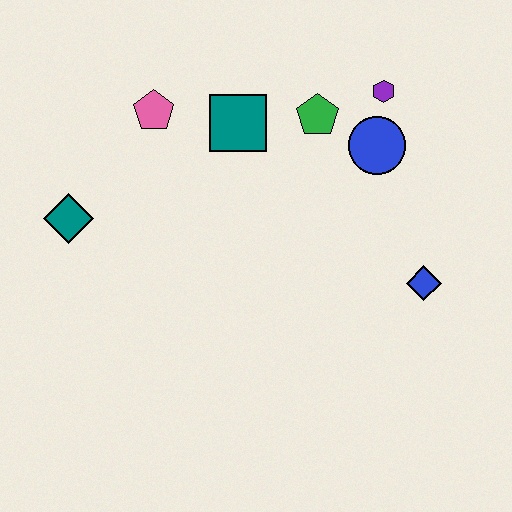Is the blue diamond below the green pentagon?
Yes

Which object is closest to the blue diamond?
The blue circle is closest to the blue diamond.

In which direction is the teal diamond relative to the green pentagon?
The teal diamond is to the left of the green pentagon.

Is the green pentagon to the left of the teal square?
No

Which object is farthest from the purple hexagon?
The teal diamond is farthest from the purple hexagon.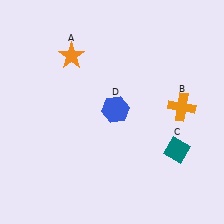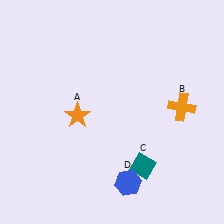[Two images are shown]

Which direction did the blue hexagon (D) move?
The blue hexagon (D) moved down.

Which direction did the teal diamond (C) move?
The teal diamond (C) moved left.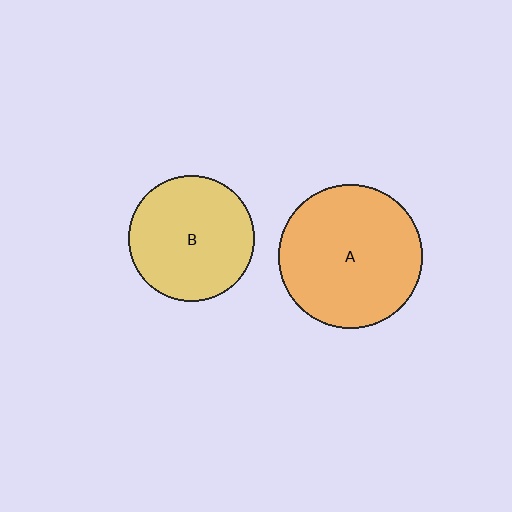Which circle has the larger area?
Circle A (orange).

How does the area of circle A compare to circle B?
Approximately 1.3 times.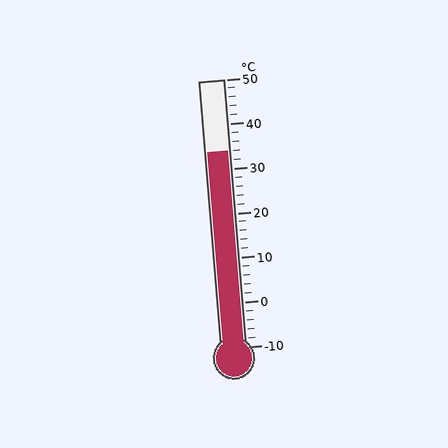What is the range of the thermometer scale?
The thermometer scale ranges from -10°C to 50°C.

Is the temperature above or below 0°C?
The temperature is above 0°C.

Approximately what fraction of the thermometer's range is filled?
The thermometer is filled to approximately 75% of its range.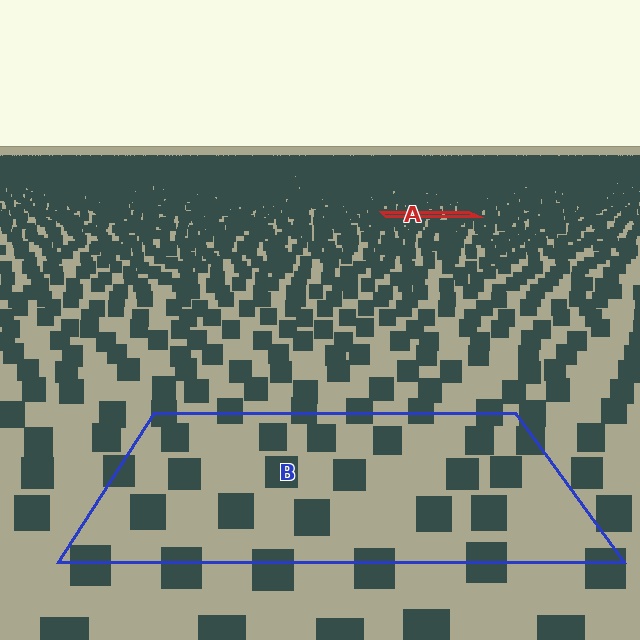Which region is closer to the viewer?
Region B is closer. The texture elements there are larger and more spread out.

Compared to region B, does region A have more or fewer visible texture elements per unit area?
Region A has more texture elements per unit area — they are packed more densely because it is farther away.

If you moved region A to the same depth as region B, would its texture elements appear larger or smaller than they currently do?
They would appear larger. At a closer depth, the same texture elements are projected at a bigger on-screen size.